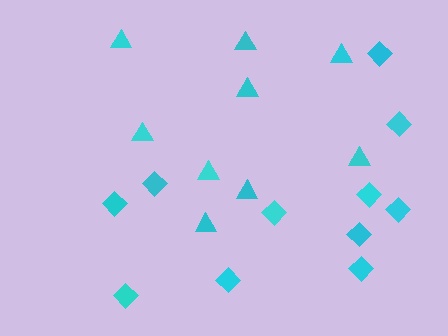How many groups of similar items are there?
There are 2 groups: one group of triangles (9) and one group of diamonds (11).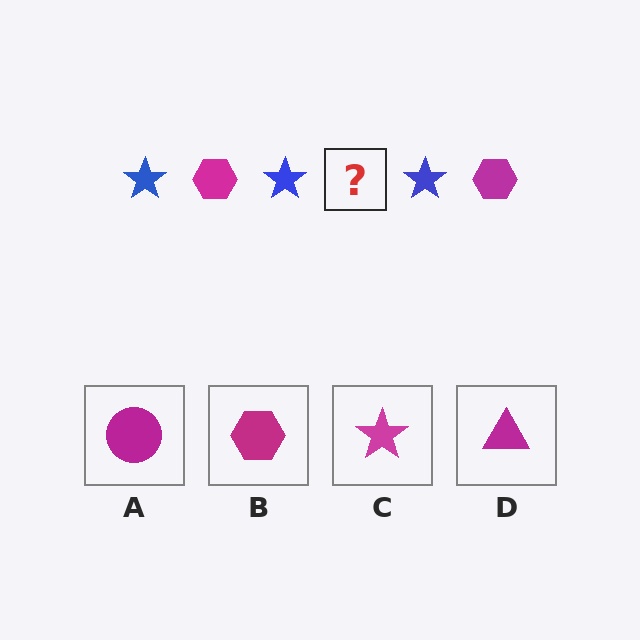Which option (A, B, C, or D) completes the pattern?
B.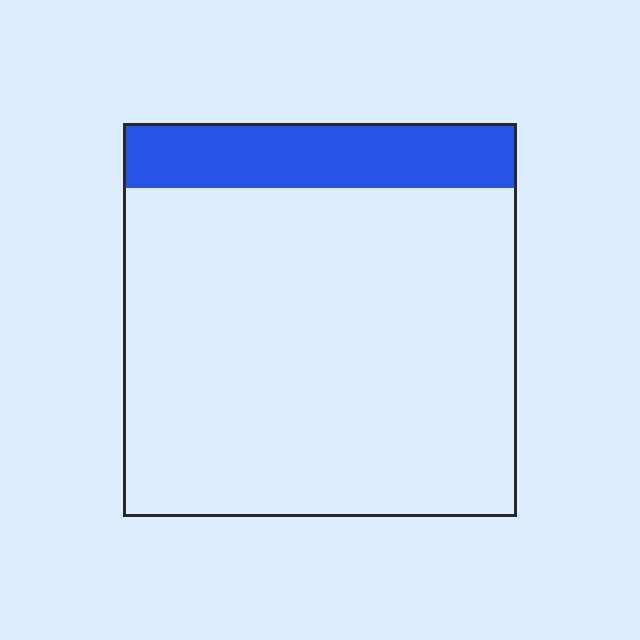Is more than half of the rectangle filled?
No.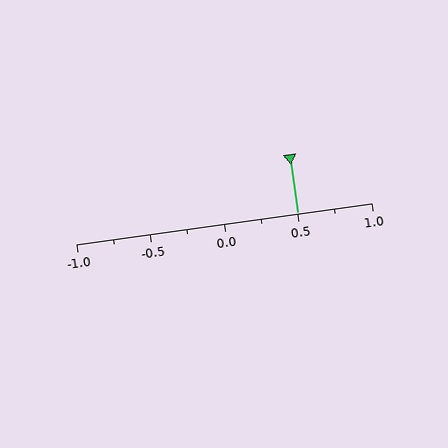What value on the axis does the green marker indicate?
The marker indicates approximately 0.5.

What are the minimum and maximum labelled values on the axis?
The axis runs from -1.0 to 1.0.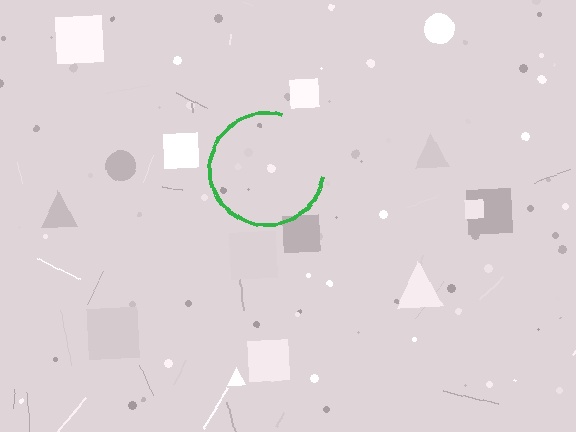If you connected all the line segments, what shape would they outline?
They would outline a circle.